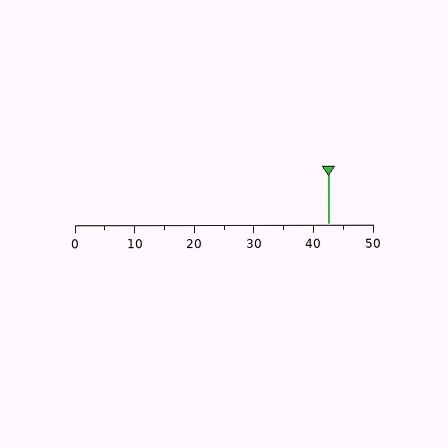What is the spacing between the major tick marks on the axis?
The major ticks are spaced 10 apart.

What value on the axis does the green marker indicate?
The marker indicates approximately 42.5.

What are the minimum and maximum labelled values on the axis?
The axis runs from 0 to 50.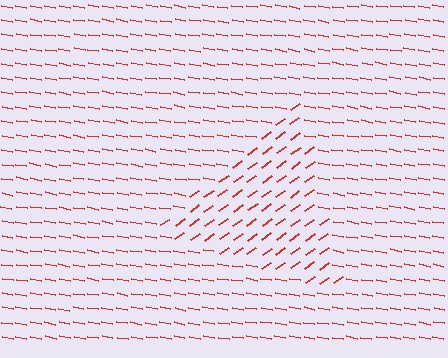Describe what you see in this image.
The image is filled with small red line segments. A triangle region in the image has lines oriented differently from the surrounding lines, creating a visible texture boundary.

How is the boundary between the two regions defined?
The boundary is defined purely by a change in line orientation (approximately 45 degrees difference). All lines are the same color and thickness.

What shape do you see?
I see a triangle.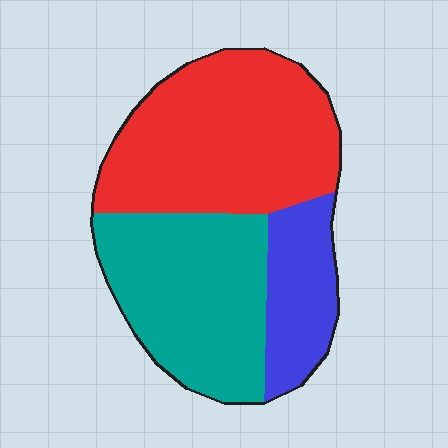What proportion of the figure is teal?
Teal covers around 35% of the figure.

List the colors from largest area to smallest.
From largest to smallest: red, teal, blue.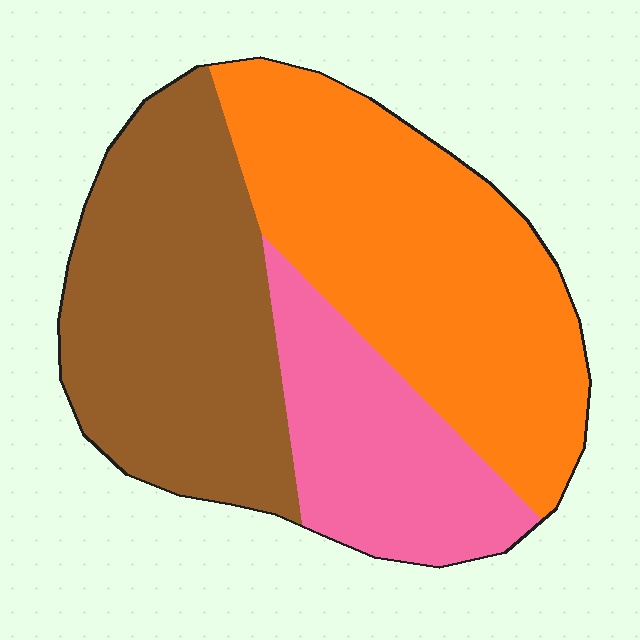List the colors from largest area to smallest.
From largest to smallest: orange, brown, pink.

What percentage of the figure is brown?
Brown covers around 35% of the figure.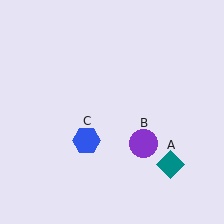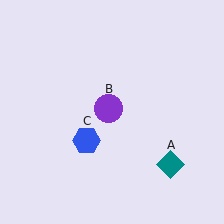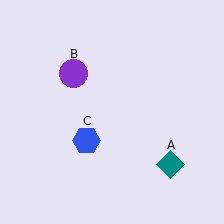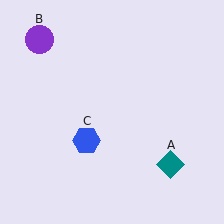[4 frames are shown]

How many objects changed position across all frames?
1 object changed position: purple circle (object B).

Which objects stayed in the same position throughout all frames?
Teal diamond (object A) and blue hexagon (object C) remained stationary.